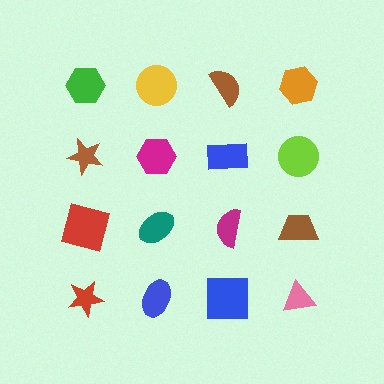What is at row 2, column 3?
A blue rectangle.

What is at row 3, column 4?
A brown trapezoid.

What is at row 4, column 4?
A pink triangle.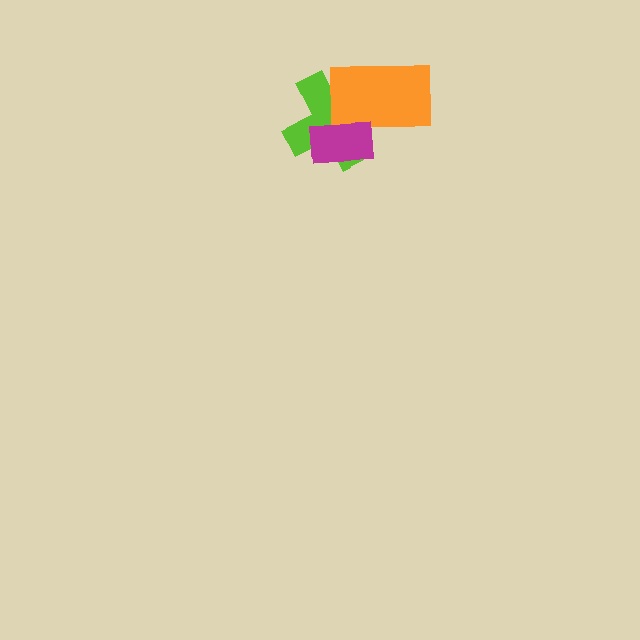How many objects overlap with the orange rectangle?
2 objects overlap with the orange rectangle.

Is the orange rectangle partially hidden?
Yes, it is partially covered by another shape.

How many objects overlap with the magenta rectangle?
2 objects overlap with the magenta rectangle.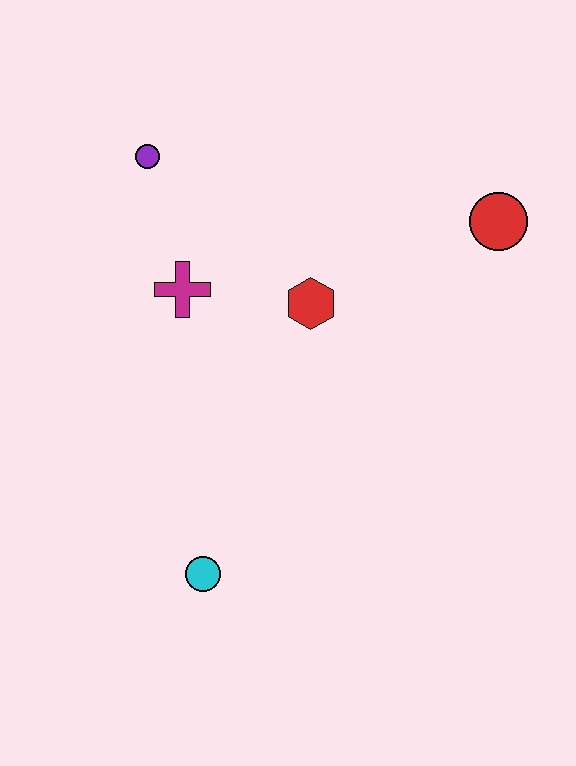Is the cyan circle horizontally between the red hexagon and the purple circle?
Yes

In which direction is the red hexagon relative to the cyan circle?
The red hexagon is above the cyan circle.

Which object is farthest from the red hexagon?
The cyan circle is farthest from the red hexagon.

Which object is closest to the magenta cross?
The red hexagon is closest to the magenta cross.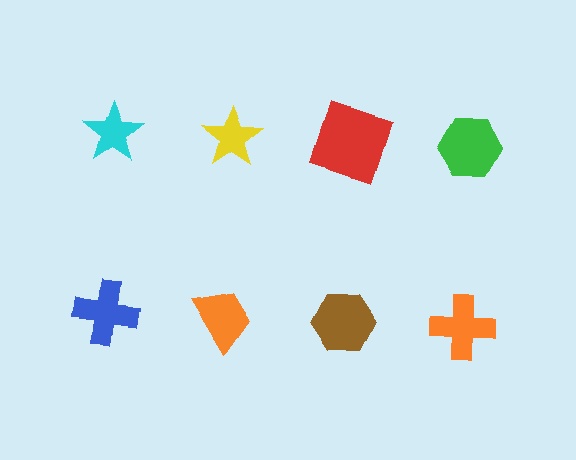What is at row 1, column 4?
A green hexagon.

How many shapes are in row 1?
4 shapes.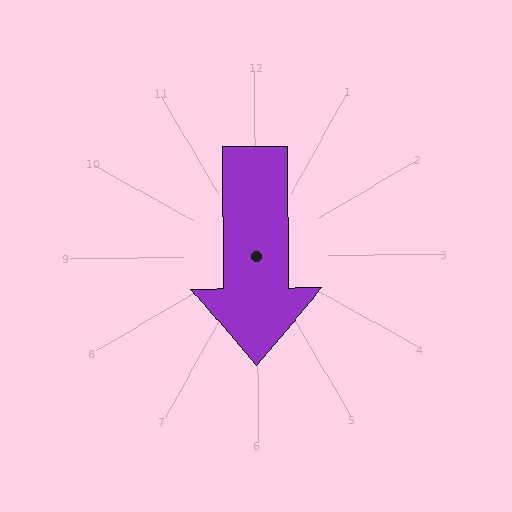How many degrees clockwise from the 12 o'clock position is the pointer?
Approximately 180 degrees.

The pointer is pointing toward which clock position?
Roughly 6 o'clock.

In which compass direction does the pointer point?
South.